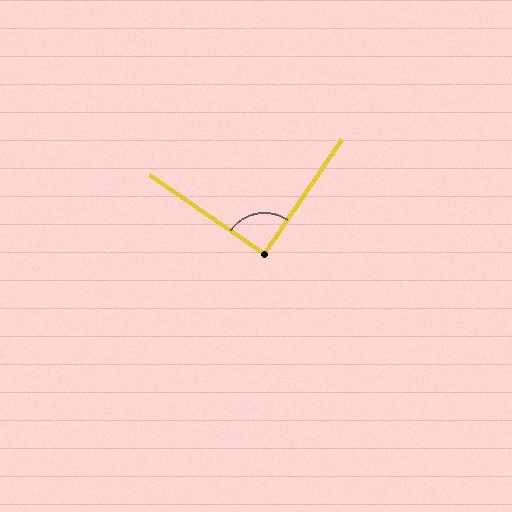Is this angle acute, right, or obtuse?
It is approximately a right angle.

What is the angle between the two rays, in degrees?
Approximately 90 degrees.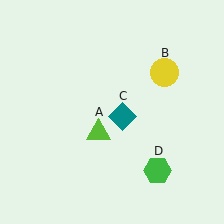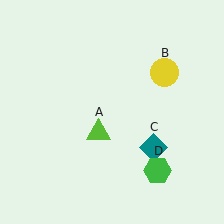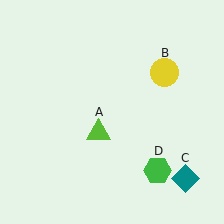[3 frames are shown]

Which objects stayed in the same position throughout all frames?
Lime triangle (object A) and yellow circle (object B) and green hexagon (object D) remained stationary.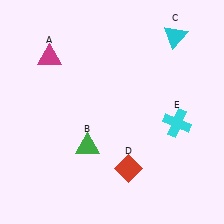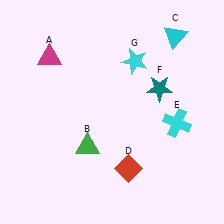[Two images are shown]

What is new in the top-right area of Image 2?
A teal star (F) was added in the top-right area of Image 2.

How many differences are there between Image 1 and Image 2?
There are 2 differences between the two images.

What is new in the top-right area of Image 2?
A cyan star (G) was added in the top-right area of Image 2.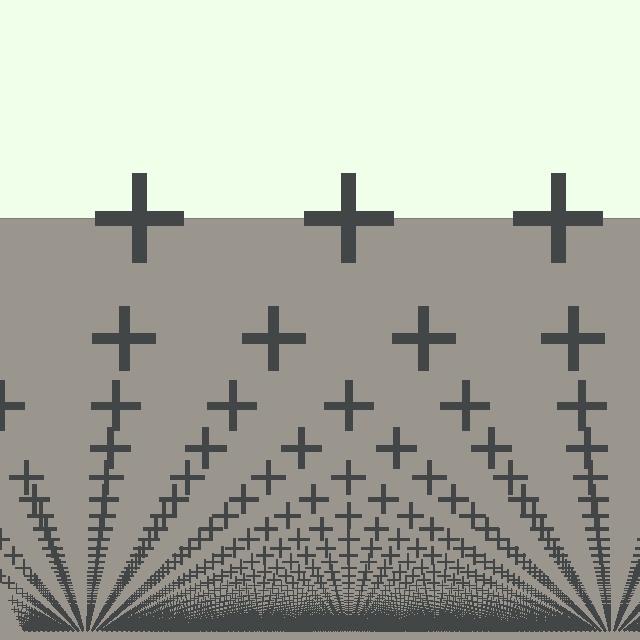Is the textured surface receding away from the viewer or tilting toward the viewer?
The surface appears to tilt toward the viewer. Texture elements get larger and sparser toward the top.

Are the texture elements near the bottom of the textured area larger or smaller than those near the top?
Smaller. The gradient is inverted — elements near the bottom are smaller and denser.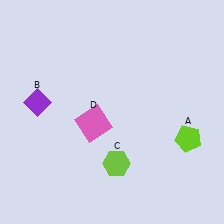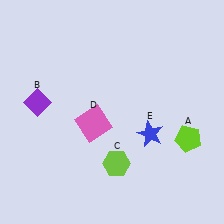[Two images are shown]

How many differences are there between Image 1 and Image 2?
There is 1 difference between the two images.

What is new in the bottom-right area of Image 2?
A blue star (E) was added in the bottom-right area of Image 2.